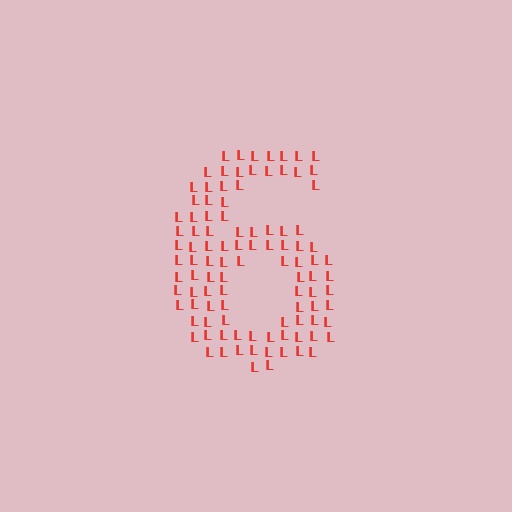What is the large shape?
The large shape is the digit 6.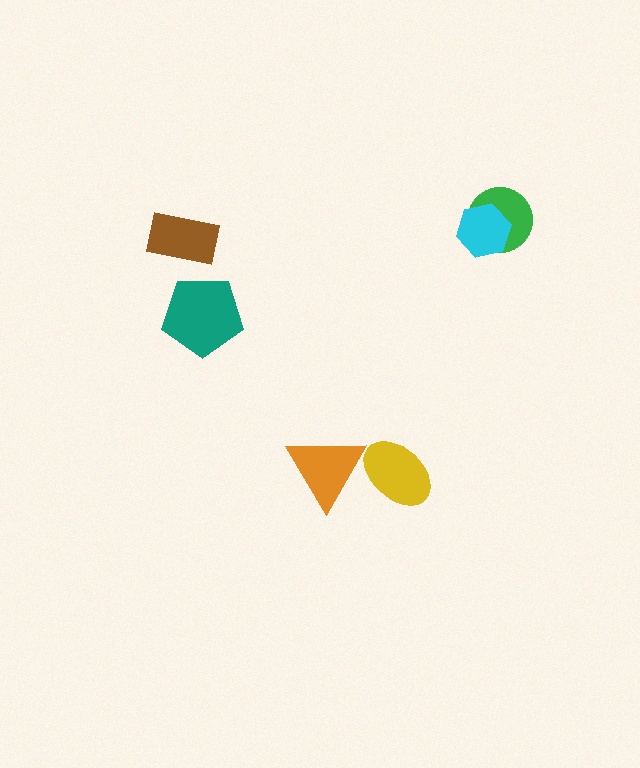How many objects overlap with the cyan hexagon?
1 object overlaps with the cyan hexagon.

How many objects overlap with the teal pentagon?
0 objects overlap with the teal pentagon.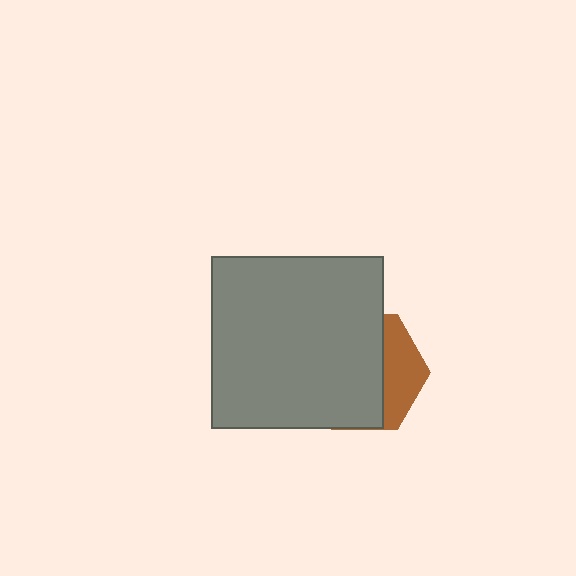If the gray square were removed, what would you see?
You would see the complete brown hexagon.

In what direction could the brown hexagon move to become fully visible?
The brown hexagon could move right. That would shift it out from behind the gray square entirely.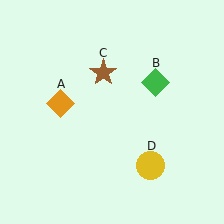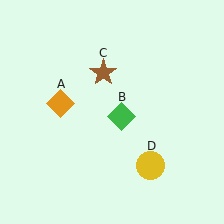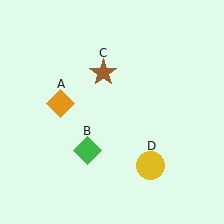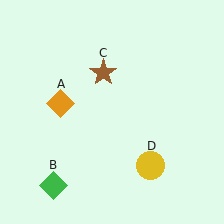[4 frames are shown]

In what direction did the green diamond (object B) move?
The green diamond (object B) moved down and to the left.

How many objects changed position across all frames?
1 object changed position: green diamond (object B).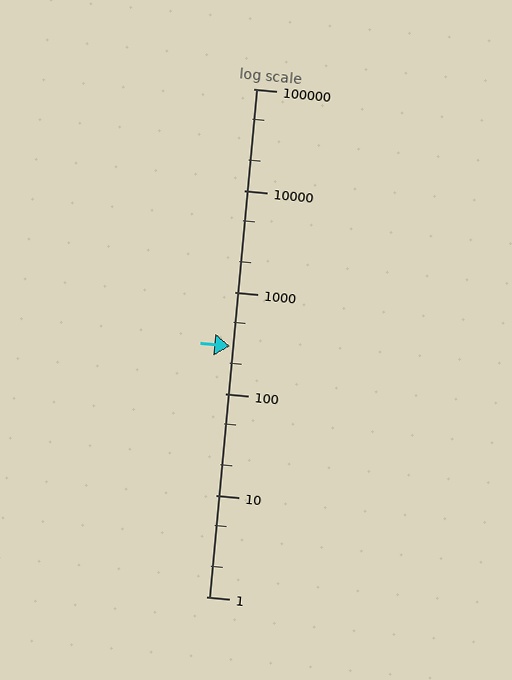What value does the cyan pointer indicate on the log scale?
The pointer indicates approximately 290.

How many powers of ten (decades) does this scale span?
The scale spans 5 decades, from 1 to 100000.